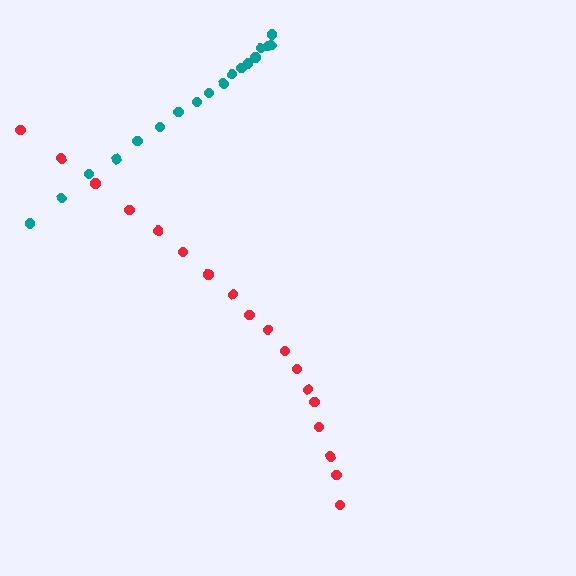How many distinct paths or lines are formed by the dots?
There are 2 distinct paths.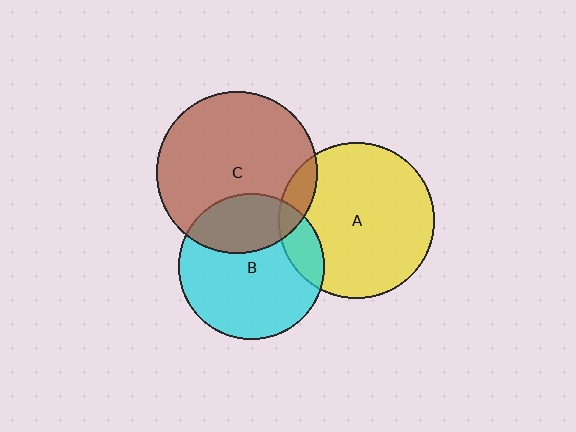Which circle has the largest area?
Circle C (brown).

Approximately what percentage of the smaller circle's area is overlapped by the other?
Approximately 15%.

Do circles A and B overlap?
Yes.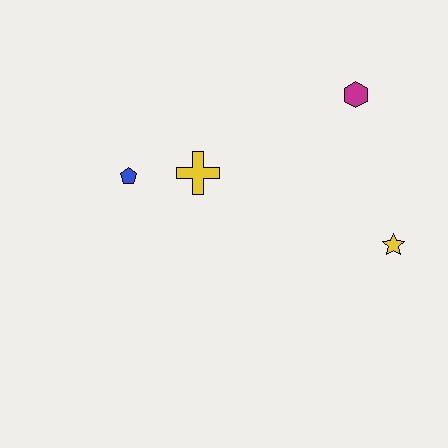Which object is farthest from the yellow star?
The blue pentagon is farthest from the yellow star.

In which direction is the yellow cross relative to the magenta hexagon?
The yellow cross is to the left of the magenta hexagon.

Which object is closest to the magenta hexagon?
The yellow star is closest to the magenta hexagon.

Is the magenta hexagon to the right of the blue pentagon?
Yes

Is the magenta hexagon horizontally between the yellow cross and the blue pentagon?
No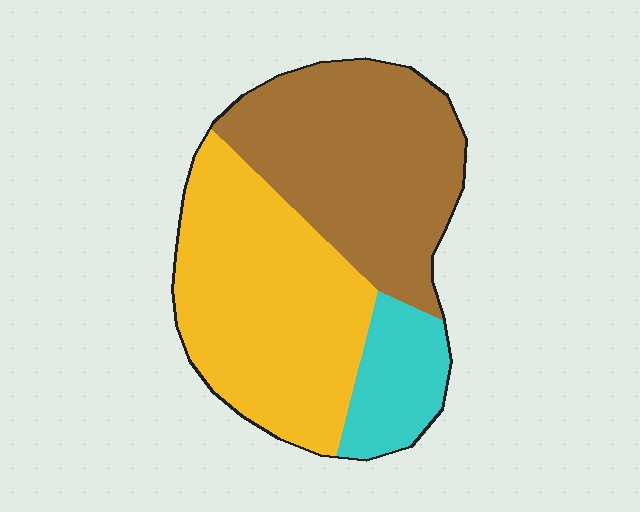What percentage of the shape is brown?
Brown covers around 40% of the shape.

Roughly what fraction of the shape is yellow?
Yellow covers 45% of the shape.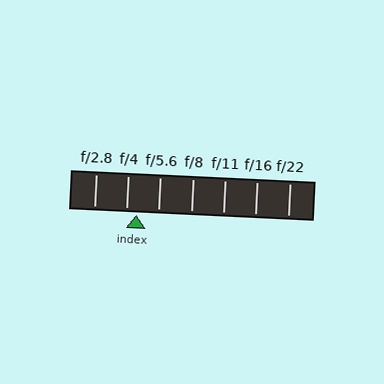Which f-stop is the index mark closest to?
The index mark is closest to f/4.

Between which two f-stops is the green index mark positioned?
The index mark is between f/4 and f/5.6.